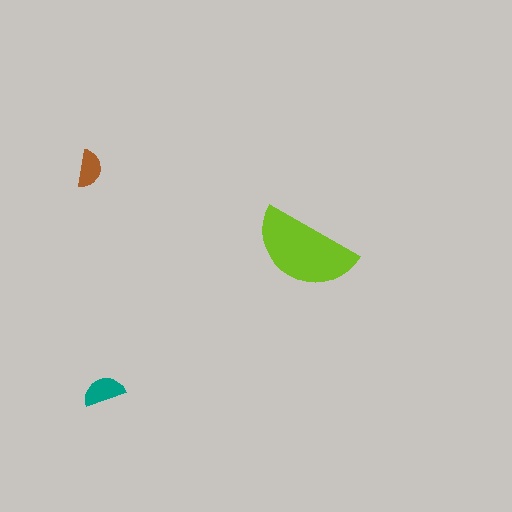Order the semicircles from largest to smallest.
the lime one, the teal one, the brown one.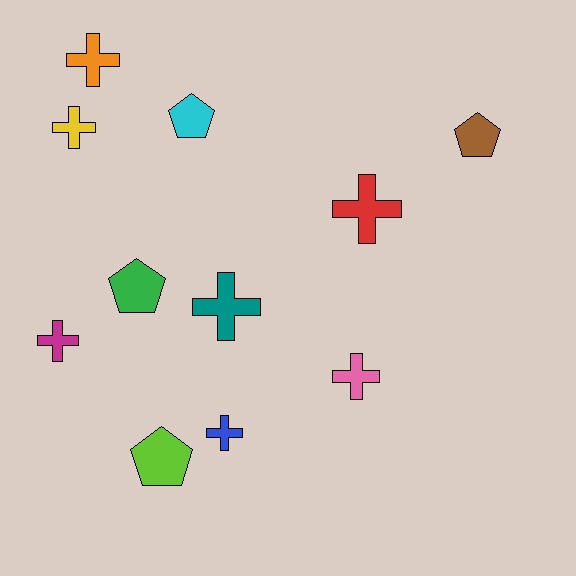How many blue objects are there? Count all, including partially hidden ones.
There is 1 blue object.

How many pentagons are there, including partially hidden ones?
There are 4 pentagons.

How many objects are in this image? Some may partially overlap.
There are 11 objects.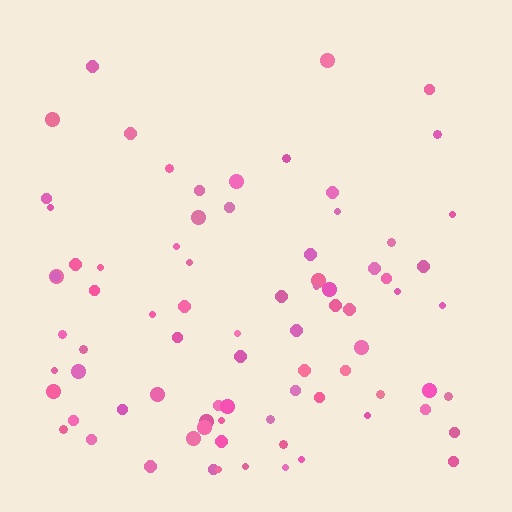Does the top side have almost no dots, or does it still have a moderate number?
Still a moderate number, just noticeably fewer than the bottom.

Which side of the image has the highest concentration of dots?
The bottom.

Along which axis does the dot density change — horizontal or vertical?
Vertical.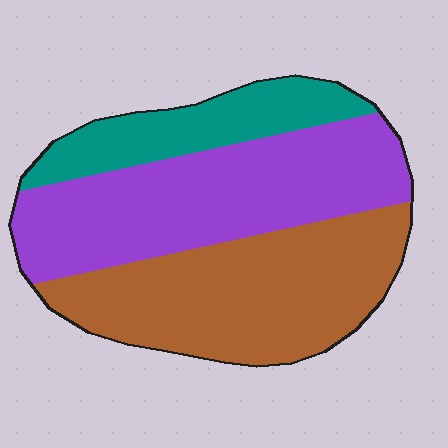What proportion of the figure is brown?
Brown covers about 40% of the figure.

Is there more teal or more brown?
Brown.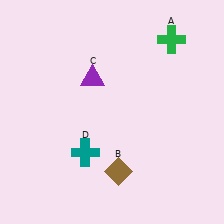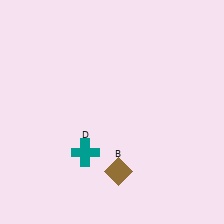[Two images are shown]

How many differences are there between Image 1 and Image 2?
There are 2 differences between the two images.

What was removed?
The green cross (A), the purple triangle (C) were removed in Image 2.